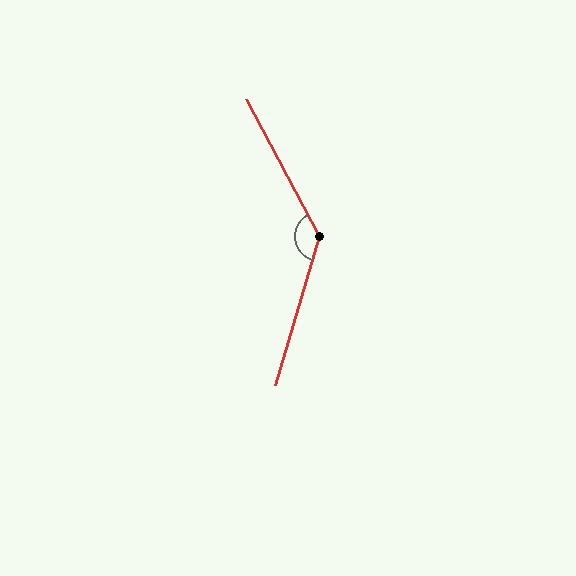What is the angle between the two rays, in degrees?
Approximately 135 degrees.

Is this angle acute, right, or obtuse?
It is obtuse.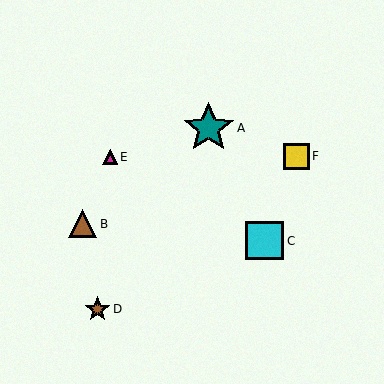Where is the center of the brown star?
The center of the brown star is at (98, 309).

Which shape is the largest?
The teal star (labeled A) is the largest.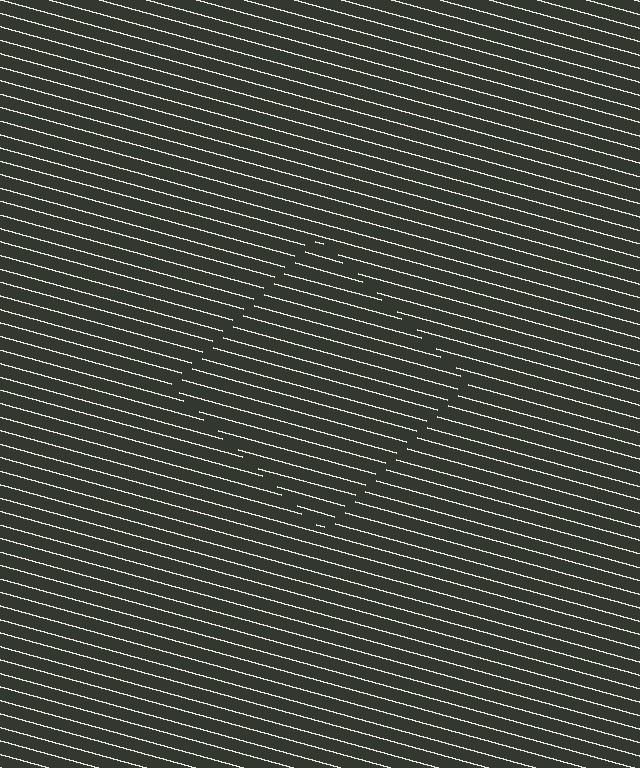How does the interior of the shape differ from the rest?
The interior of the shape contains the same grating, shifted by half a period — the contour is defined by the phase discontinuity where line-ends from the inner and outer gratings abut.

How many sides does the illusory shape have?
4 sides — the line-ends trace a square.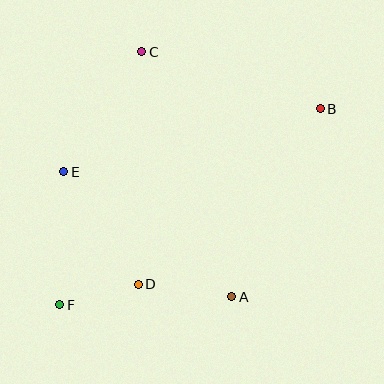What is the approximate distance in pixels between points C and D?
The distance between C and D is approximately 233 pixels.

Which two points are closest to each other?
Points D and F are closest to each other.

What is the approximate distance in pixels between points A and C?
The distance between A and C is approximately 261 pixels.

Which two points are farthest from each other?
Points B and F are farthest from each other.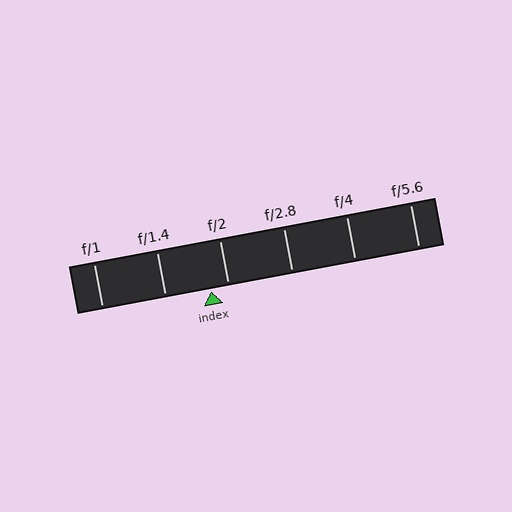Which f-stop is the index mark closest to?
The index mark is closest to f/2.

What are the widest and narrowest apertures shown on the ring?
The widest aperture shown is f/1 and the narrowest is f/5.6.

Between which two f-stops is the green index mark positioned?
The index mark is between f/1.4 and f/2.